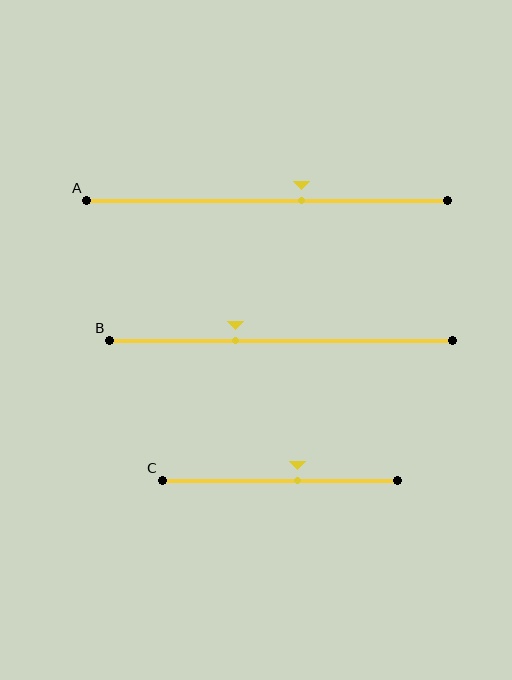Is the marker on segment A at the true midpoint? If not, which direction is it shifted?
No, the marker on segment A is shifted to the right by about 10% of the segment length.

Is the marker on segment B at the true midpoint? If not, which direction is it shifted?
No, the marker on segment B is shifted to the left by about 13% of the segment length.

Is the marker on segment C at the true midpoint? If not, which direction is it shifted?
No, the marker on segment C is shifted to the right by about 7% of the segment length.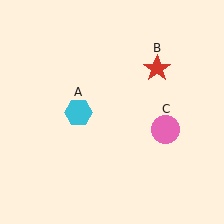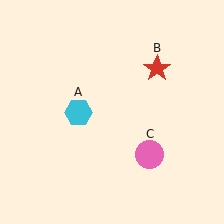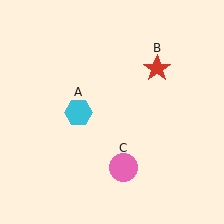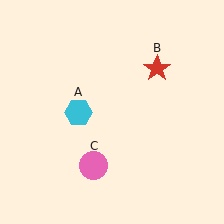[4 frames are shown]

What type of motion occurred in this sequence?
The pink circle (object C) rotated clockwise around the center of the scene.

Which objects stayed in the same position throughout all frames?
Cyan hexagon (object A) and red star (object B) remained stationary.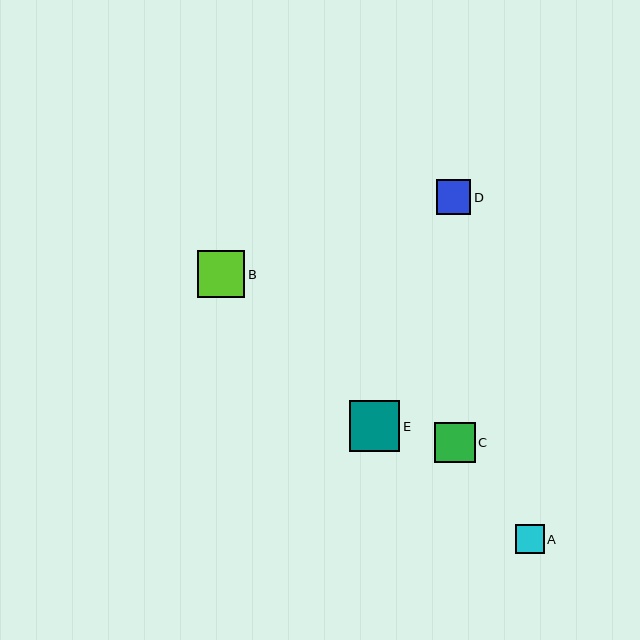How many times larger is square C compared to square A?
Square C is approximately 1.4 times the size of square A.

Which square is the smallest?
Square A is the smallest with a size of approximately 29 pixels.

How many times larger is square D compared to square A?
Square D is approximately 1.2 times the size of square A.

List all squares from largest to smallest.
From largest to smallest: E, B, C, D, A.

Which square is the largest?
Square E is the largest with a size of approximately 51 pixels.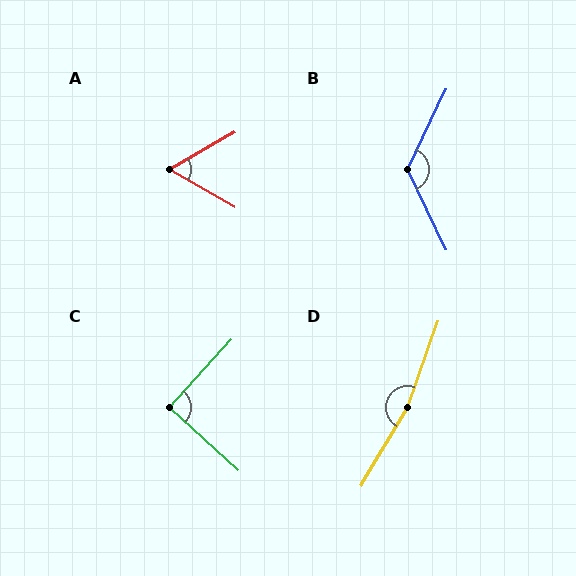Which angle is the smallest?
A, at approximately 59 degrees.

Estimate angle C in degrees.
Approximately 90 degrees.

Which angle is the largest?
D, at approximately 169 degrees.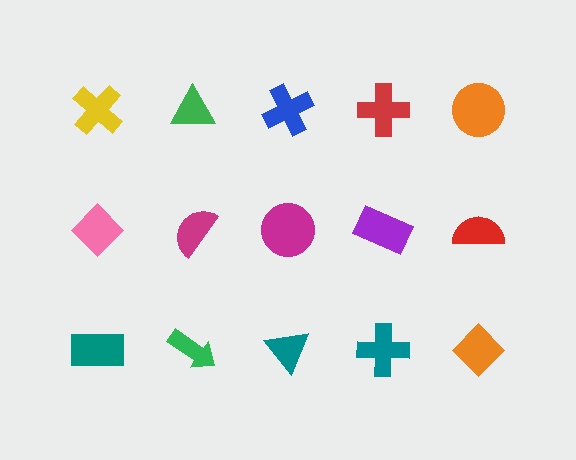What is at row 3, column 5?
An orange diamond.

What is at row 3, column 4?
A teal cross.